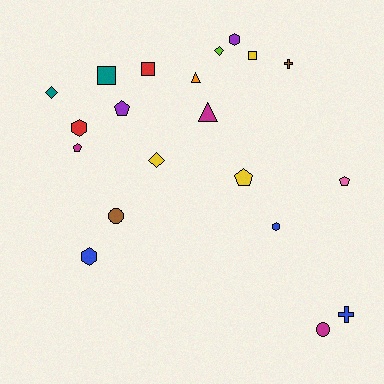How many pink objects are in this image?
There is 1 pink object.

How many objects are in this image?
There are 20 objects.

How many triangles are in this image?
There are 2 triangles.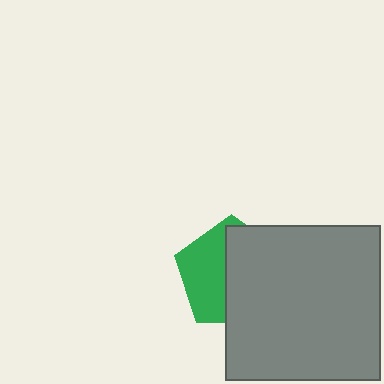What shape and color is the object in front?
The object in front is a gray square.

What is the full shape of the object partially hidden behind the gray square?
The partially hidden object is a green pentagon.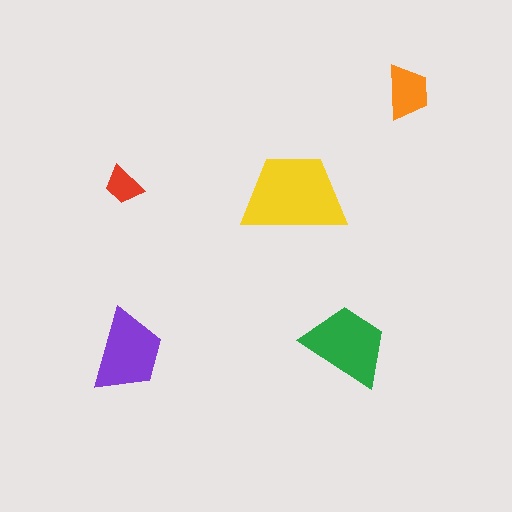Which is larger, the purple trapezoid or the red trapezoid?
The purple one.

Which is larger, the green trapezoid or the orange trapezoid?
The green one.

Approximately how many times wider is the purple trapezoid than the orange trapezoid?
About 1.5 times wider.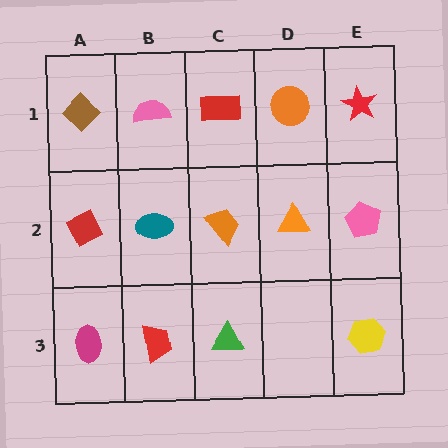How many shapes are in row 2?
5 shapes.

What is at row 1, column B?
A pink semicircle.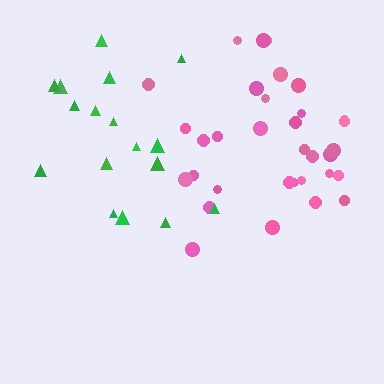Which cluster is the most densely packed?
Green.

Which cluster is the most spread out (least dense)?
Pink.